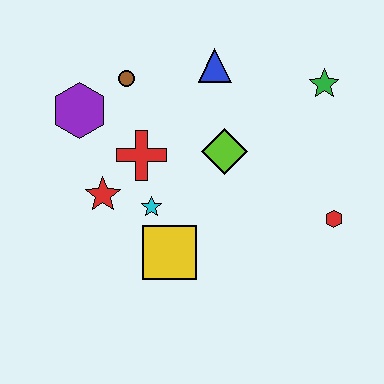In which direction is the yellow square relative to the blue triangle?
The yellow square is below the blue triangle.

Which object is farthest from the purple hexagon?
The red hexagon is farthest from the purple hexagon.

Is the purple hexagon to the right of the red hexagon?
No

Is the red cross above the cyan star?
Yes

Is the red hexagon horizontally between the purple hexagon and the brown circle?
No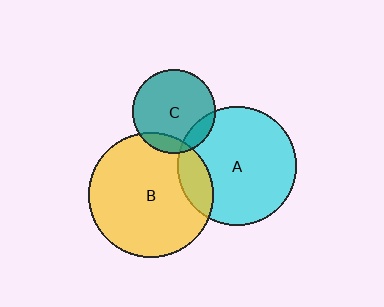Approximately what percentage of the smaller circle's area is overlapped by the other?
Approximately 15%.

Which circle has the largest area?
Circle B (yellow).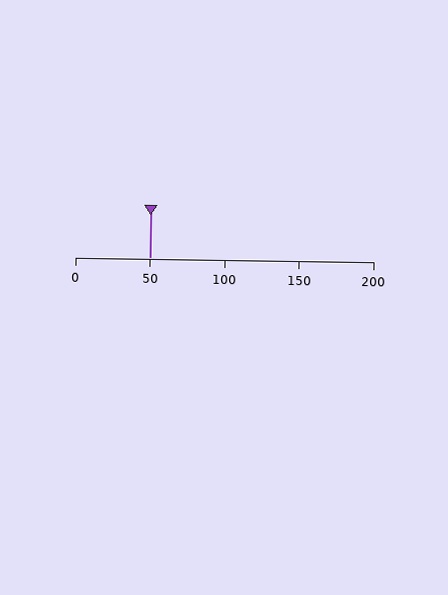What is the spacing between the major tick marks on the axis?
The major ticks are spaced 50 apart.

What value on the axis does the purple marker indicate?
The marker indicates approximately 50.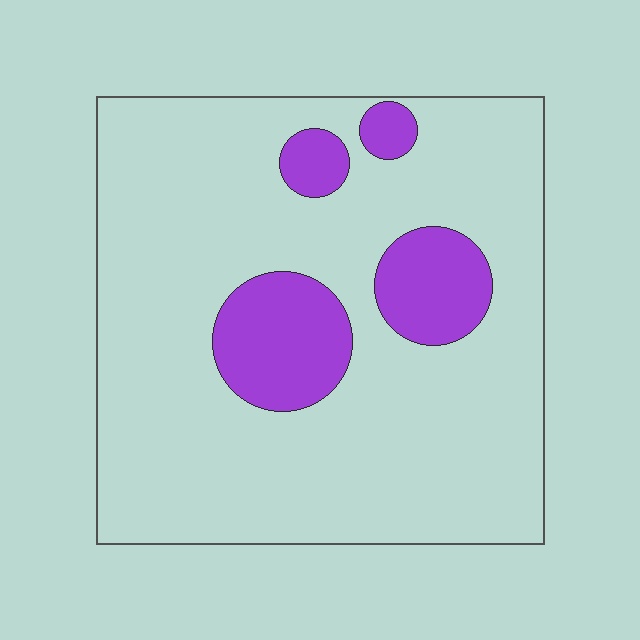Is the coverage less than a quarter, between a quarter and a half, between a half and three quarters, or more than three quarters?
Less than a quarter.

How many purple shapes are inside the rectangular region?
4.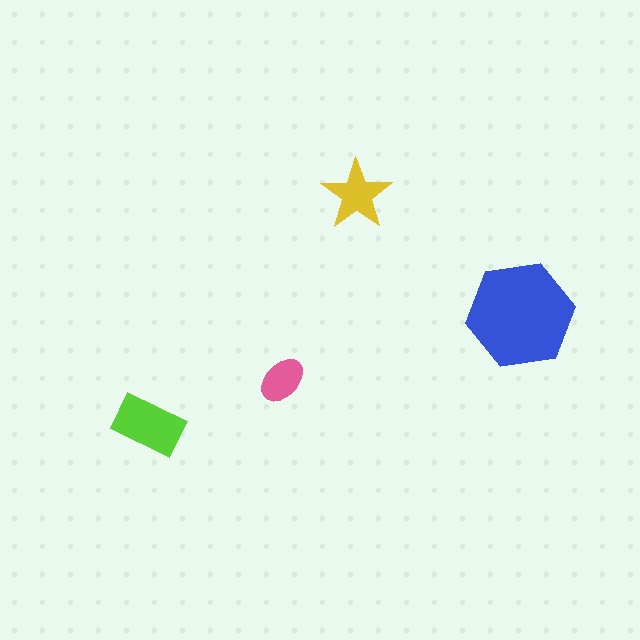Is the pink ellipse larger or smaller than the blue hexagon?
Smaller.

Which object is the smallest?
The pink ellipse.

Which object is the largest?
The blue hexagon.